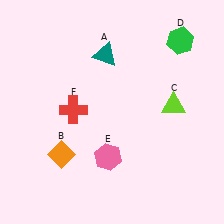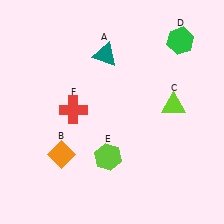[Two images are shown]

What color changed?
The hexagon (E) changed from pink in Image 1 to lime in Image 2.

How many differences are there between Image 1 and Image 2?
There is 1 difference between the two images.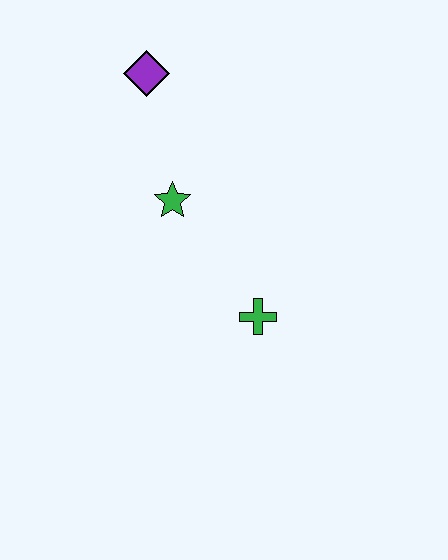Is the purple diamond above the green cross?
Yes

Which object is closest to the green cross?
The green star is closest to the green cross.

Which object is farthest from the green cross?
The purple diamond is farthest from the green cross.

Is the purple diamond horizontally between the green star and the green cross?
No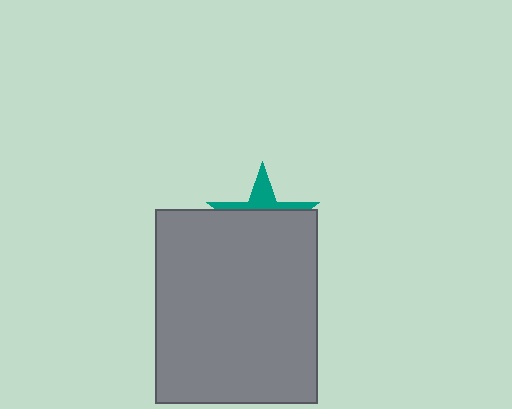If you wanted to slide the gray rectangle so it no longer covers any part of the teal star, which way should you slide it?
Slide it down — that is the most direct way to separate the two shapes.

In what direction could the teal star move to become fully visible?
The teal star could move up. That would shift it out from behind the gray rectangle entirely.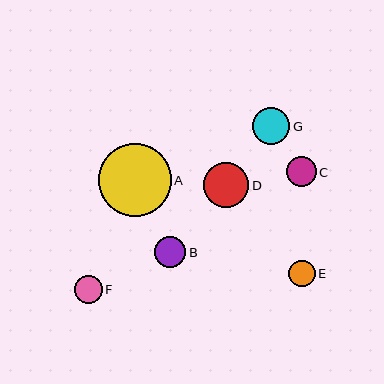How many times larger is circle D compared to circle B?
Circle D is approximately 1.5 times the size of circle B.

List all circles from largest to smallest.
From largest to smallest: A, D, G, B, C, F, E.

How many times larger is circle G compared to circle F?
Circle G is approximately 1.3 times the size of circle F.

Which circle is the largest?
Circle A is the largest with a size of approximately 73 pixels.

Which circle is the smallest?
Circle E is the smallest with a size of approximately 27 pixels.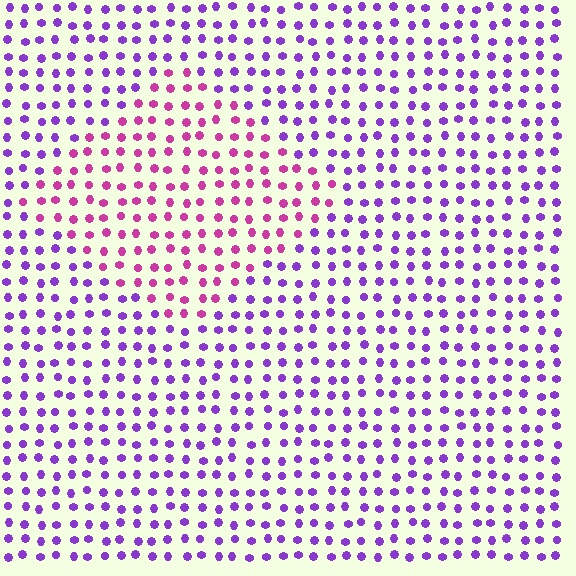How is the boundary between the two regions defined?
The boundary is defined purely by a slight shift in hue (about 44 degrees). Spacing, size, and orientation are identical on both sides.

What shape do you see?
I see a diamond.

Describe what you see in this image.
The image is filled with small purple elements in a uniform arrangement. A diamond-shaped region is visible where the elements are tinted to a slightly different hue, forming a subtle color boundary.